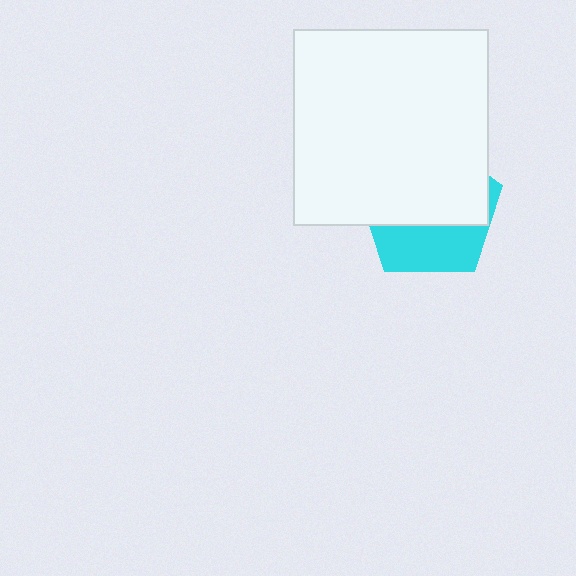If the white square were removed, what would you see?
You would see the complete cyan pentagon.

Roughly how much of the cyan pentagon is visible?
A small part of it is visible (roughly 37%).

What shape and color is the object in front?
The object in front is a white square.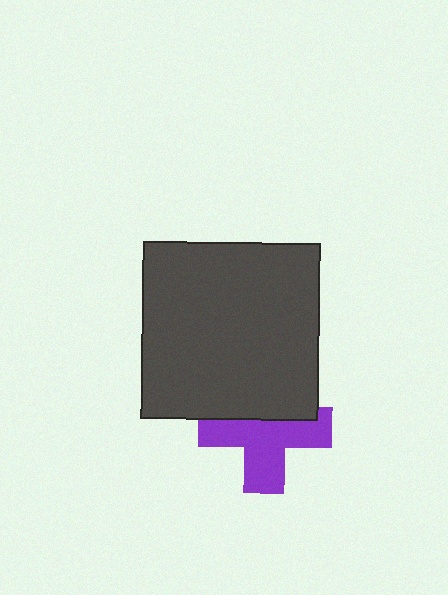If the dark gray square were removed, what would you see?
You would see the complete purple cross.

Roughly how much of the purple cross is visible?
About half of it is visible (roughly 62%).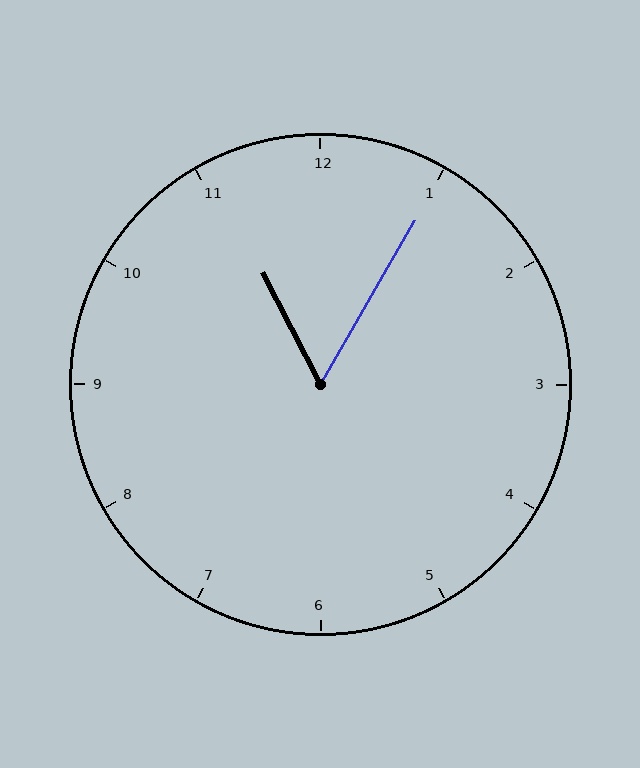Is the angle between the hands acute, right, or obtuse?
It is acute.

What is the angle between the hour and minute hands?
Approximately 58 degrees.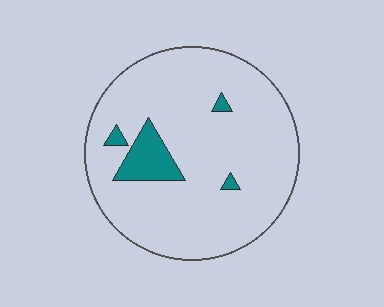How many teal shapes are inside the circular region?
4.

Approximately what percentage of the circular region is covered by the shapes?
Approximately 10%.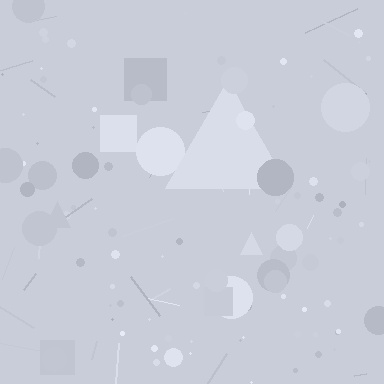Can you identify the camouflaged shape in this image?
The camouflaged shape is a triangle.